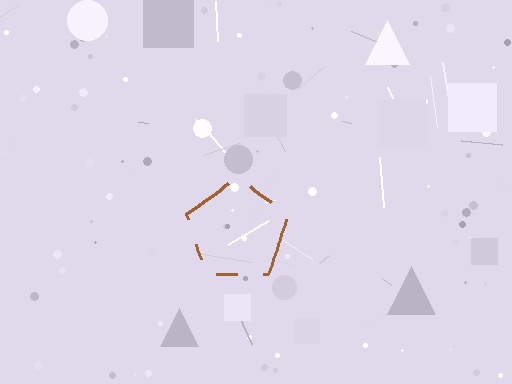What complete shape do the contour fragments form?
The contour fragments form a pentagon.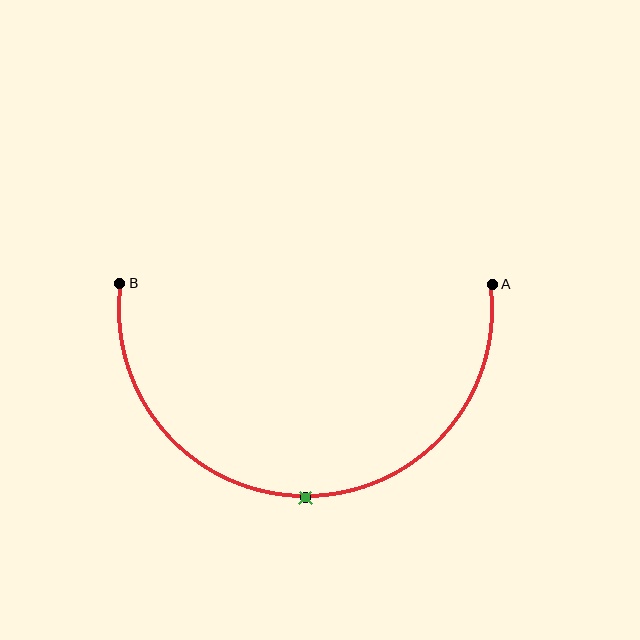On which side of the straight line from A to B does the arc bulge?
The arc bulges below the straight line connecting A and B.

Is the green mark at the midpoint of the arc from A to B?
Yes. The green mark lies on the arc at equal arc-length from both A and B — it is the arc midpoint.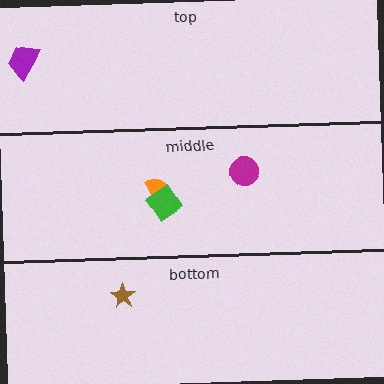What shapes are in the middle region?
The orange semicircle, the magenta circle, the green diamond.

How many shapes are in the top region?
1.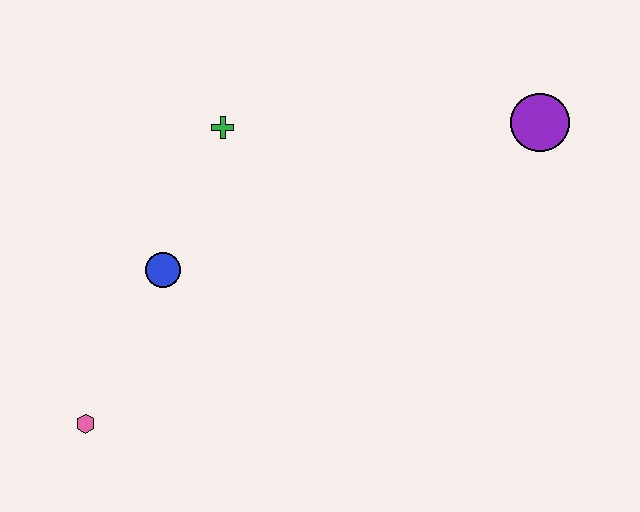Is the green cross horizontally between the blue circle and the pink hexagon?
No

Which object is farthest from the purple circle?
The pink hexagon is farthest from the purple circle.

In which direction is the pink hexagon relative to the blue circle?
The pink hexagon is below the blue circle.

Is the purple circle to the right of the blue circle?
Yes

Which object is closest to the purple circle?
The green cross is closest to the purple circle.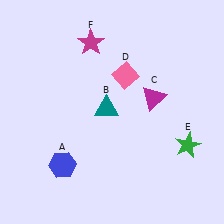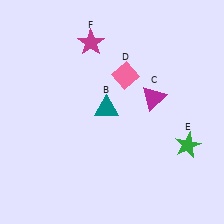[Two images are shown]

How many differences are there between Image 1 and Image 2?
There is 1 difference between the two images.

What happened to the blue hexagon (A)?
The blue hexagon (A) was removed in Image 2. It was in the bottom-left area of Image 1.